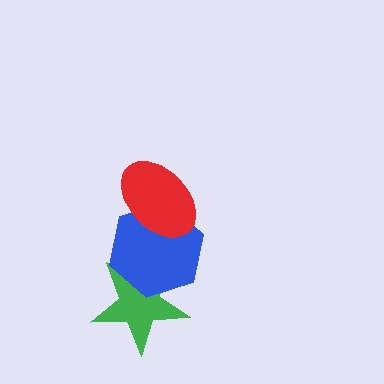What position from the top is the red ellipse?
The red ellipse is 1st from the top.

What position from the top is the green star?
The green star is 3rd from the top.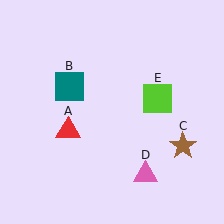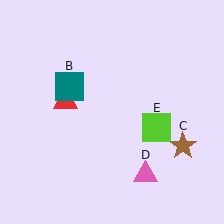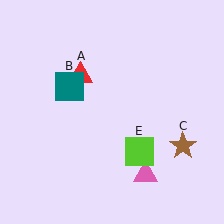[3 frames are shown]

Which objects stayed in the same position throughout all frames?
Teal square (object B) and brown star (object C) and pink triangle (object D) remained stationary.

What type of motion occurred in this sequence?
The red triangle (object A), lime square (object E) rotated clockwise around the center of the scene.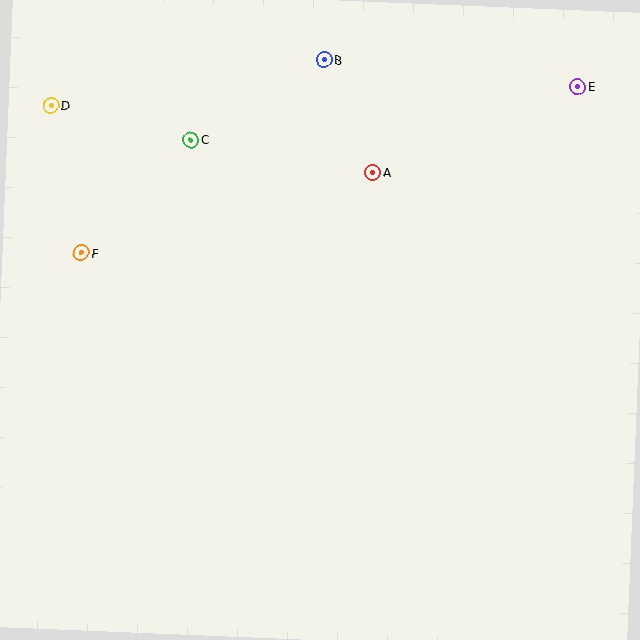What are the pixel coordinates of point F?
Point F is at (81, 253).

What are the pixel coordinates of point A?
Point A is at (373, 172).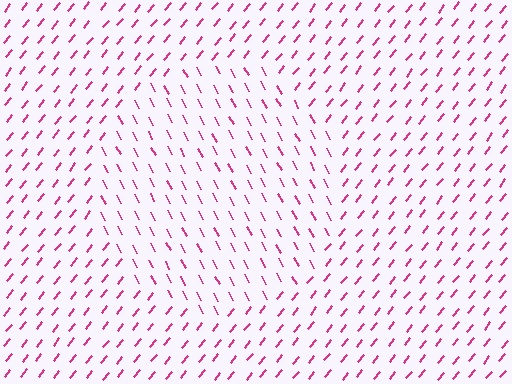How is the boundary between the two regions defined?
The boundary is defined purely by a change in line orientation (approximately 67 degrees difference). All lines are the same color and thickness.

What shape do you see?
I see a circle.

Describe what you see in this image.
The image is filled with small magenta line segments. A circle region in the image has lines oriented differently from the surrounding lines, creating a visible texture boundary.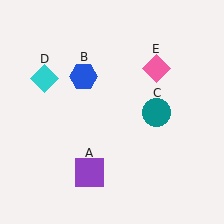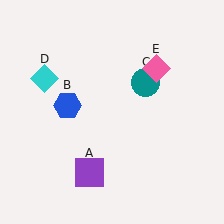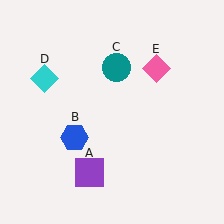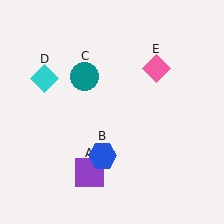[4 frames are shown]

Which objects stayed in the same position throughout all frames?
Purple square (object A) and cyan diamond (object D) and pink diamond (object E) remained stationary.